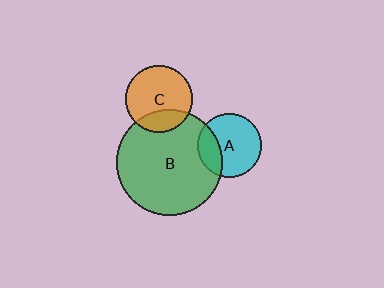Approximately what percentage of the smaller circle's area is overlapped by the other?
Approximately 25%.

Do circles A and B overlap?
Yes.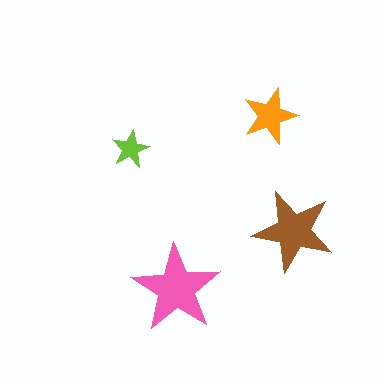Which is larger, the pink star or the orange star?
The pink one.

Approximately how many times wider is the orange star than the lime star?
About 1.5 times wider.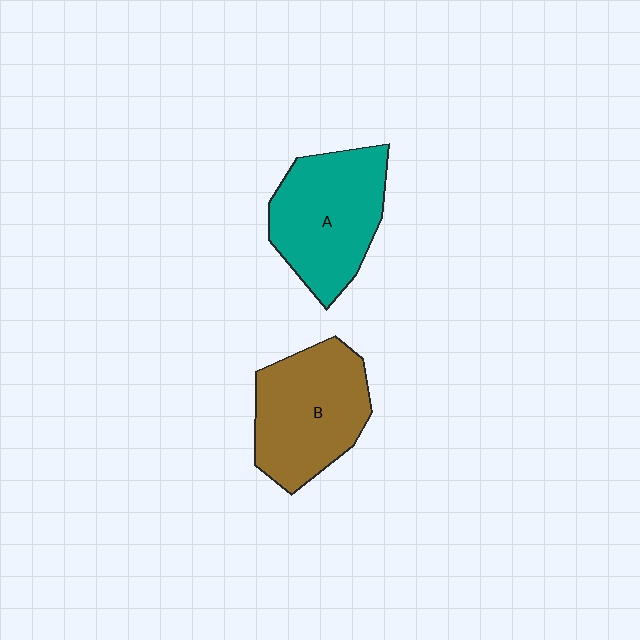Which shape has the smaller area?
Shape B (brown).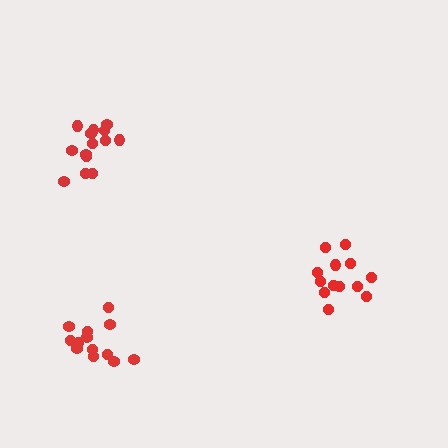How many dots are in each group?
Group 1: 13 dots, Group 2: 14 dots, Group 3: 14 dots (41 total).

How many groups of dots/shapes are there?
There are 3 groups.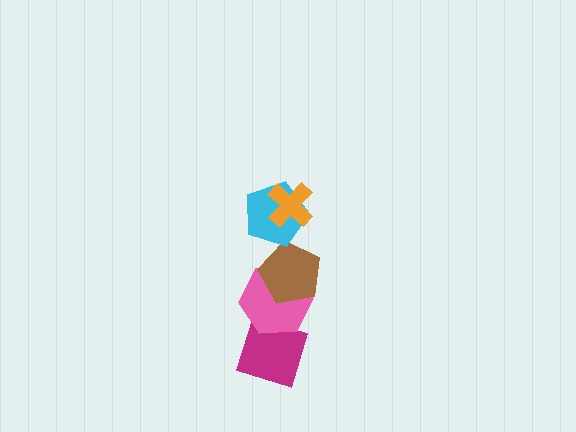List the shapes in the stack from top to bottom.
From top to bottom: the orange cross, the cyan pentagon, the brown pentagon, the pink hexagon, the magenta diamond.